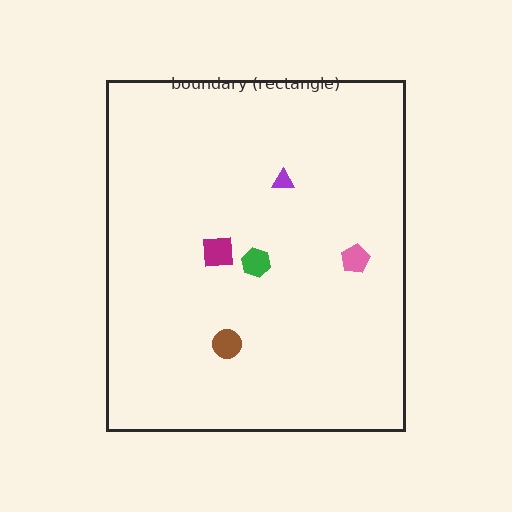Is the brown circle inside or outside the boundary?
Inside.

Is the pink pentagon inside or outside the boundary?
Inside.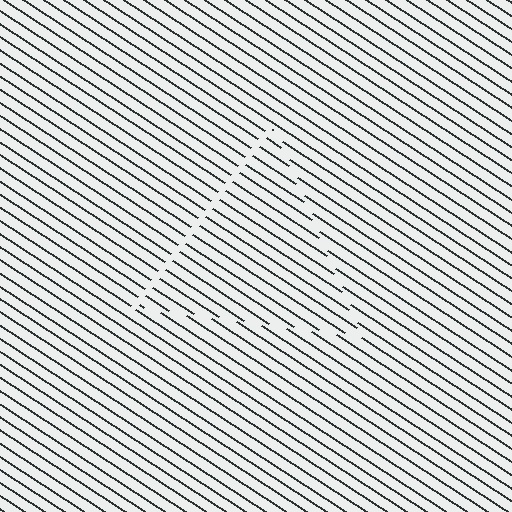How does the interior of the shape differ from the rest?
The interior of the shape contains the same grating, shifted by half a period — the contour is defined by the phase discontinuity where line-ends from the inner and outer gratings abut.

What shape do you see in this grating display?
An illusory triangle. The interior of the shape contains the same grating, shifted by half a period — the contour is defined by the phase discontinuity where line-ends from the inner and outer gratings abut.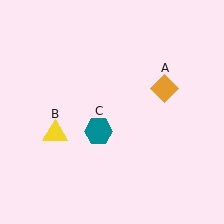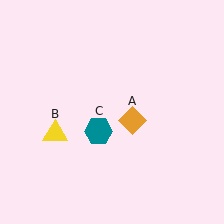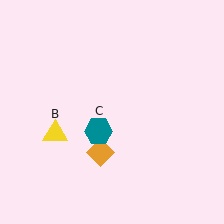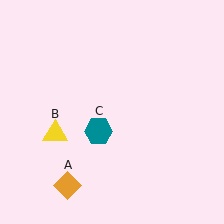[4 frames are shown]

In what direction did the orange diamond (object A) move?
The orange diamond (object A) moved down and to the left.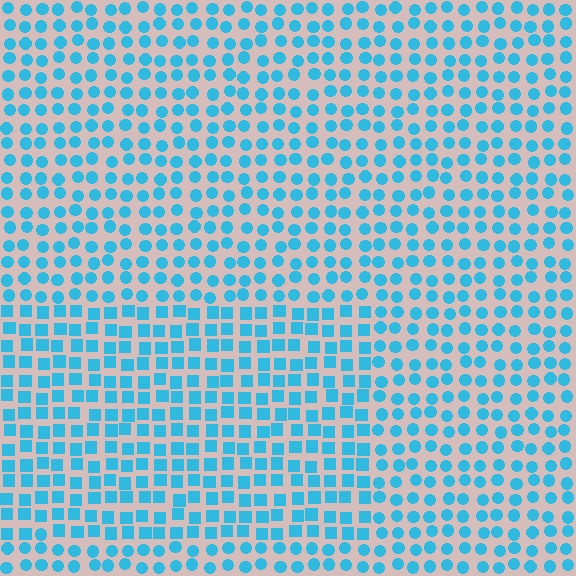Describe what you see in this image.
The image is filled with small cyan elements arranged in a uniform grid. A rectangle-shaped region contains squares, while the surrounding area contains circles. The boundary is defined purely by the change in element shape.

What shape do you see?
I see a rectangle.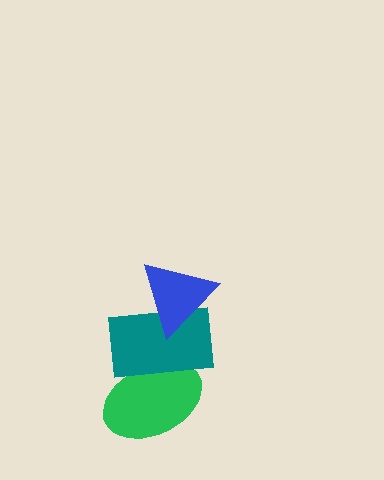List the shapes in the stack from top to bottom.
From top to bottom: the blue triangle, the teal rectangle, the green ellipse.